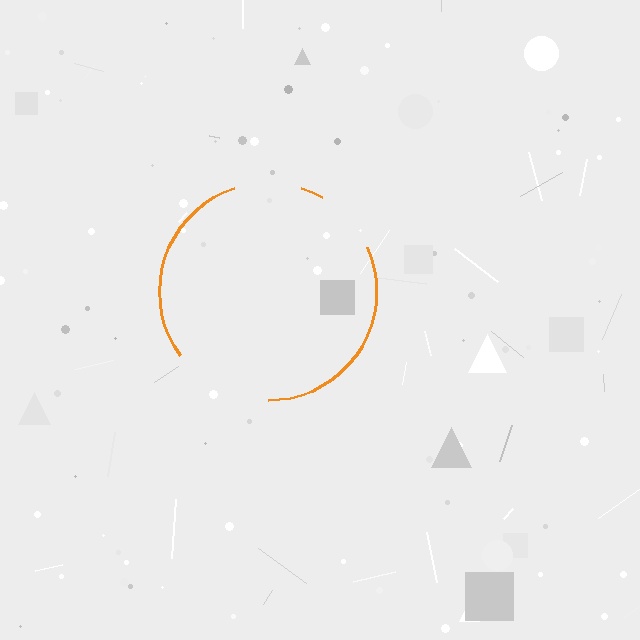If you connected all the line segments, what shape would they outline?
They would outline a circle.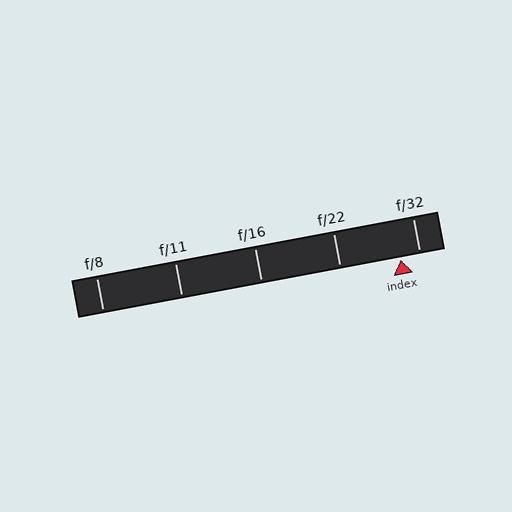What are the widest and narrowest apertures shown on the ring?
The widest aperture shown is f/8 and the narrowest is f/32.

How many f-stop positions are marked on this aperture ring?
There are 5 f-stop positions marked.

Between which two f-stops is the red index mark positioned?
The index mark is between f/22 and f/32.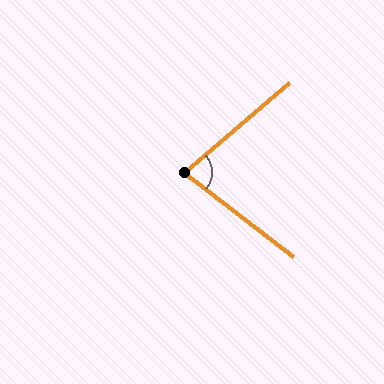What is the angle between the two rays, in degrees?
Approximately 79 degrees.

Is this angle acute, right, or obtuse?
It is acute.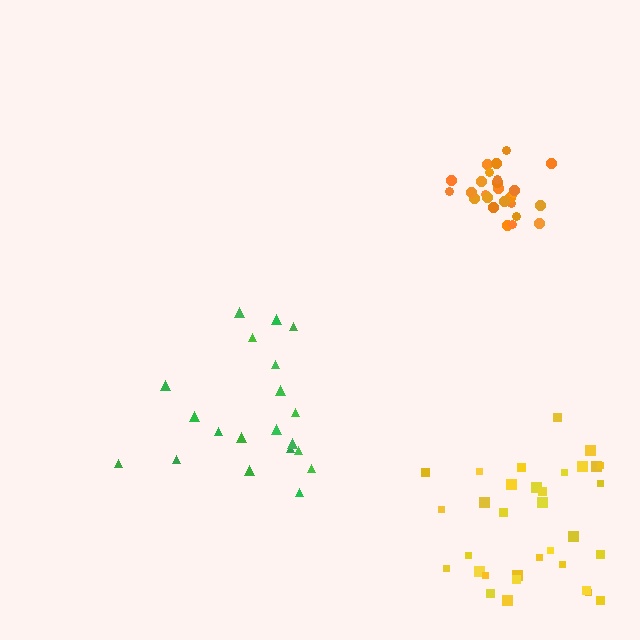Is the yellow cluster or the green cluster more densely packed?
Yellow.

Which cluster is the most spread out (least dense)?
Green.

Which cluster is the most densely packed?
Orange.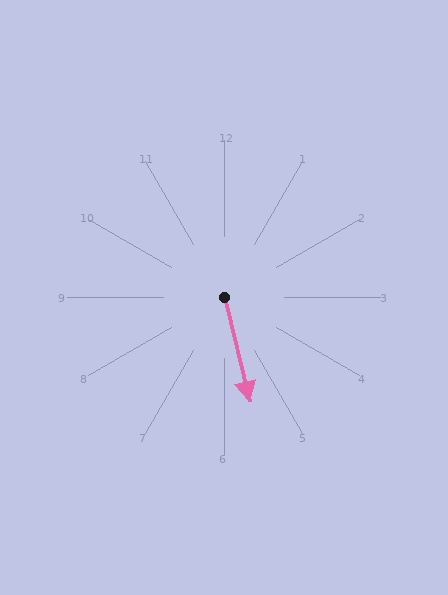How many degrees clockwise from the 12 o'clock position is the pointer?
Approximately 166 degrees.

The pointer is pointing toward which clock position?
Roughly 6 o'clock.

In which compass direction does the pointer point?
South.